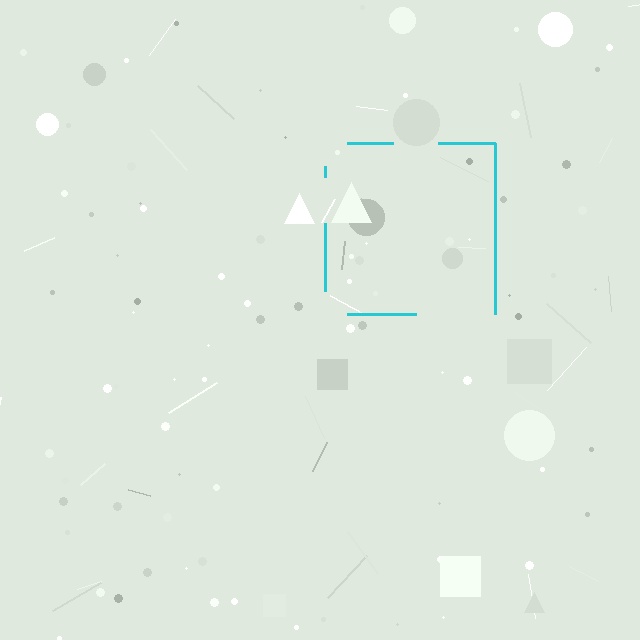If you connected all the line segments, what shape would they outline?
They would outline a square.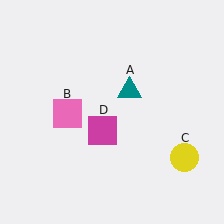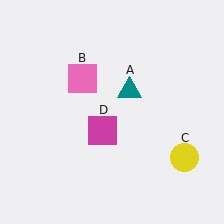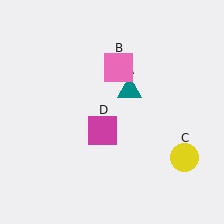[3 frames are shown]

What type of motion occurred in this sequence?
The pink square (object B) rotated clockwise around the center of the scene.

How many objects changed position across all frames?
1 object changed position: pink square (object B).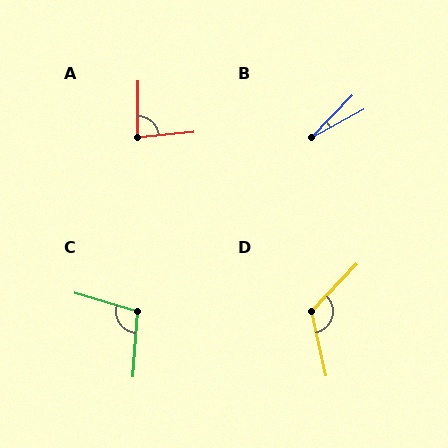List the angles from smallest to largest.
B (17°), A (84°), C (103°), D (123°).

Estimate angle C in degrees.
Approximately 103 degrees.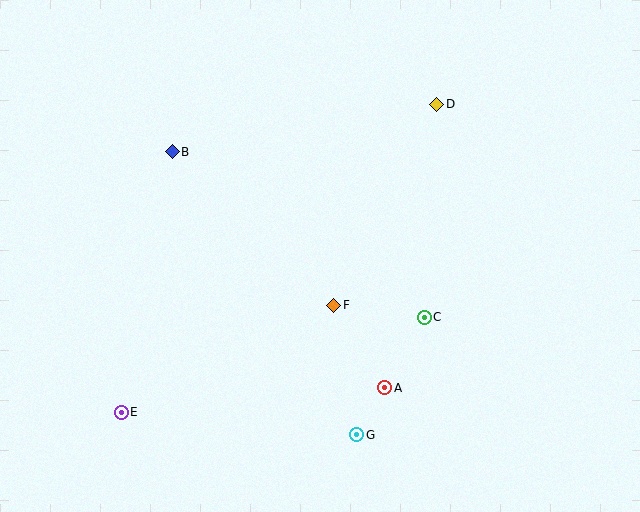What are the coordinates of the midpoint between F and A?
The midpoint between F and A is at (359, 347).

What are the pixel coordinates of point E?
Point E is at (121, 412).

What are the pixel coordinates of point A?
Point A is at (385, 388).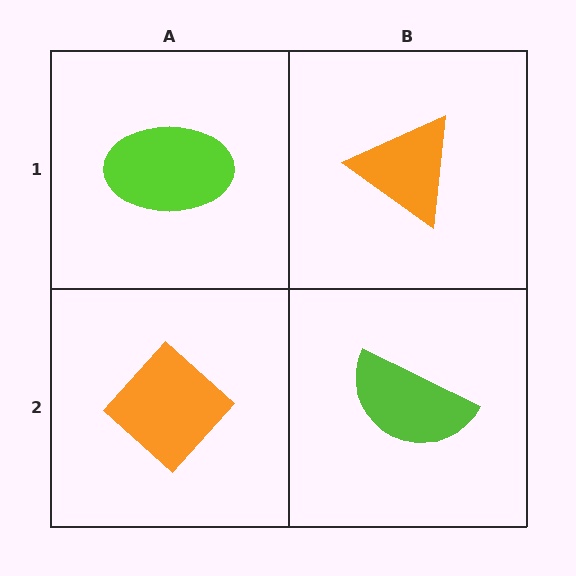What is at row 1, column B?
An orange triangle.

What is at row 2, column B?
A lime semicircle.